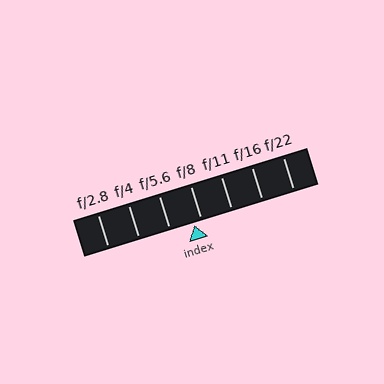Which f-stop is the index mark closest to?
The index mark is closest to f/8.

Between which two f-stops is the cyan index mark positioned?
The index mark is between f/5.6 and f/8.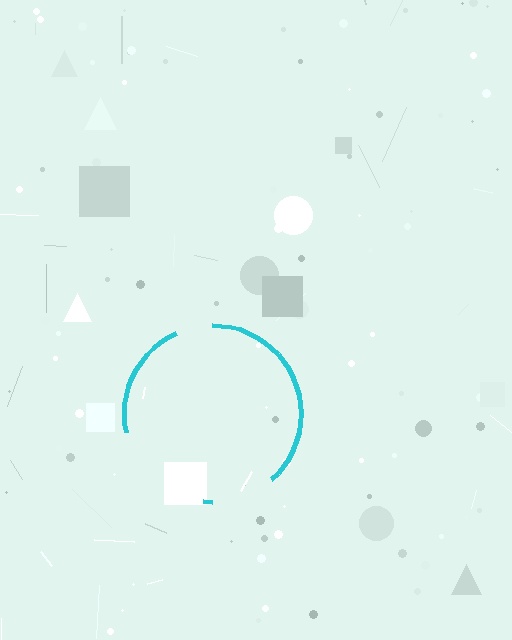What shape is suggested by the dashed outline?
The dashed outline suggests a circle.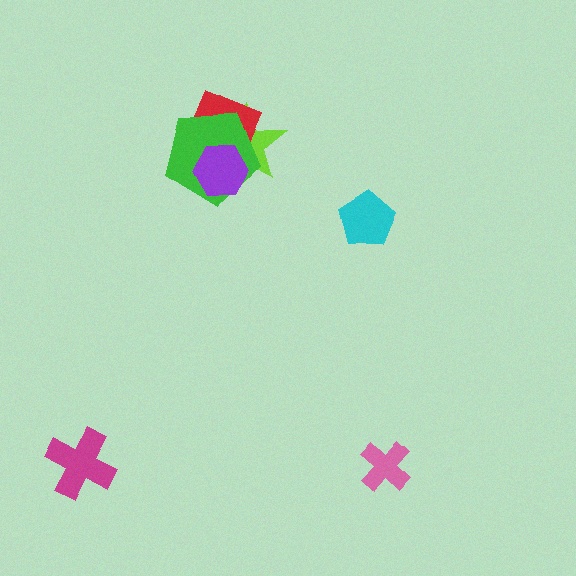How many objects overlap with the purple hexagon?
2 objects overlap with the purple hexagon.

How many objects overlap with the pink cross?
0 objects overlap with the pink cross.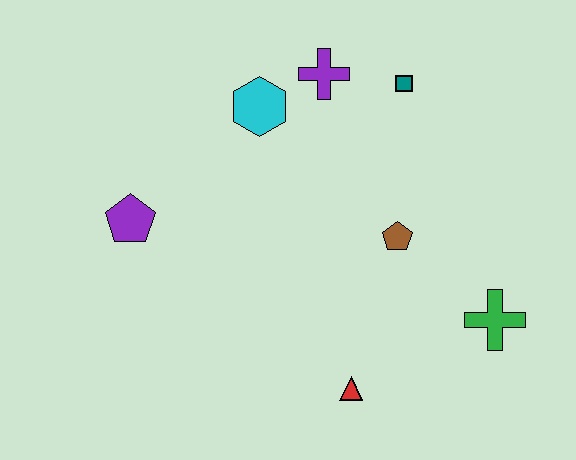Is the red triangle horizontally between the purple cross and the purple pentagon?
No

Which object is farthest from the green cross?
The purple pentagon is farthest from the green cross.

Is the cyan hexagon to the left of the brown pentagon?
Yes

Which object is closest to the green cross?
The brown pentagon is closest to the green cross.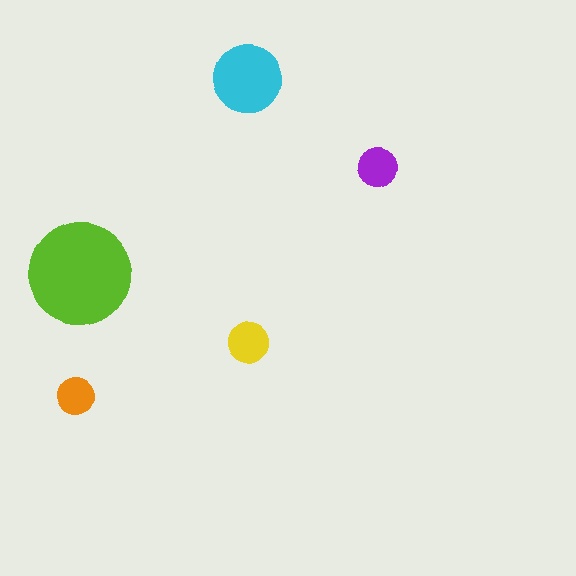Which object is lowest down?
The orange circle is bottommost.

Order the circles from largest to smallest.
the lime one, the cyan one, the yellow one, the purple one, the orange one.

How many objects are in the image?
There are 5 objects in the image.